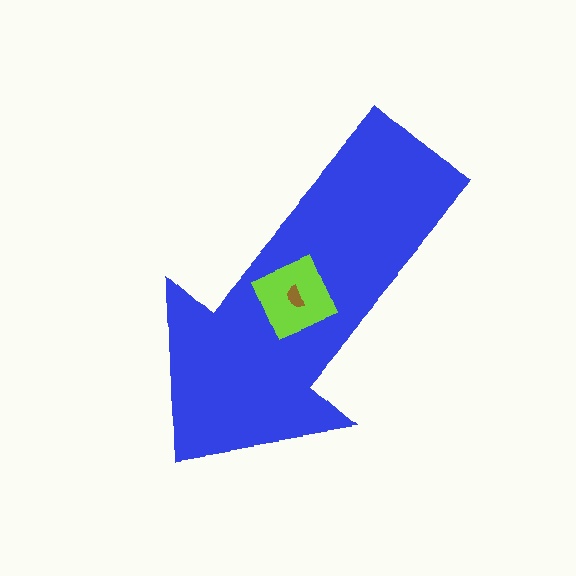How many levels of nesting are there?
3.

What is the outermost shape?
The blue arrow.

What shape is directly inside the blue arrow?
The lime diamond.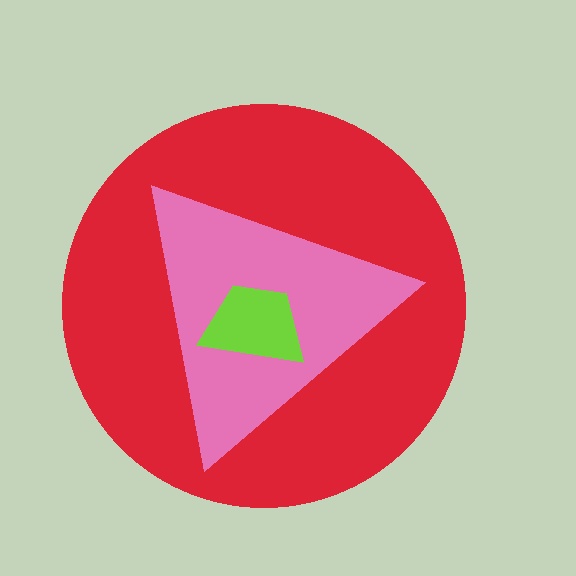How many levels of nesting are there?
3.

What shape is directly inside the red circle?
The pink triangle.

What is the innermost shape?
The lime trapezoid.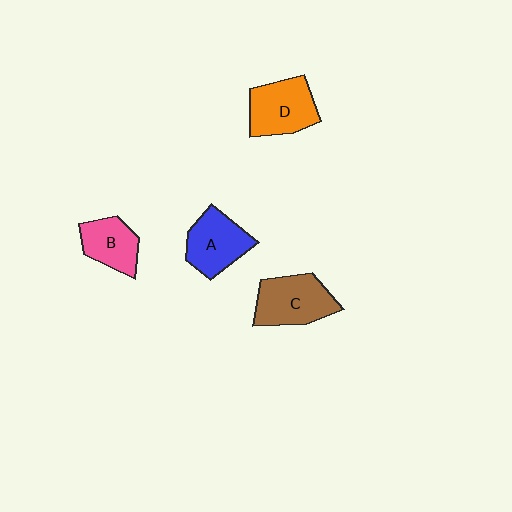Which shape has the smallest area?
Shape B (pink).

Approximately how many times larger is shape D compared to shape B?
Approximately 1.3 times.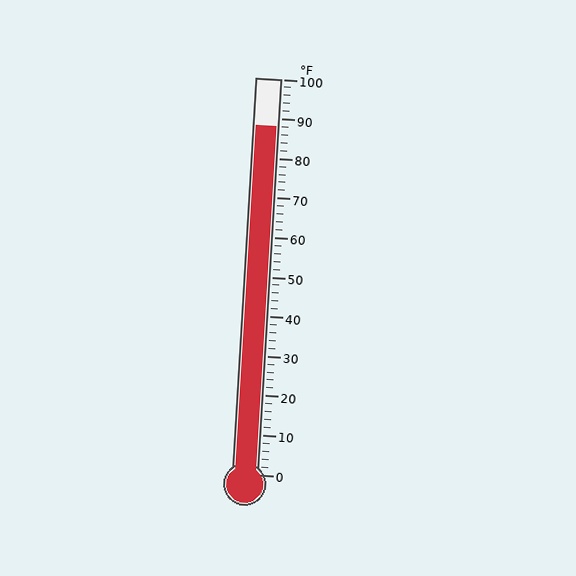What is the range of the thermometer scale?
The thermometer scale ranges from 0°F to 100°F.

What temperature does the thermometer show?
The thermometer shows approximately 88°F.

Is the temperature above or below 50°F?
The temperature is above 50°F.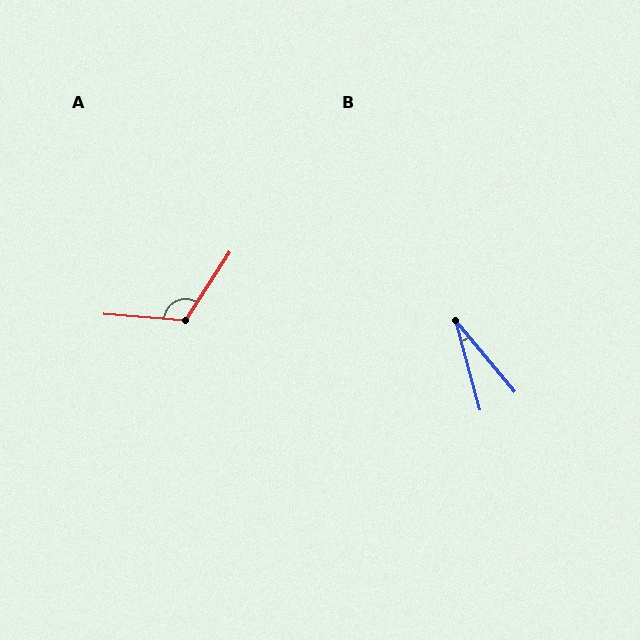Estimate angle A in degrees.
Approximately 118 degrees.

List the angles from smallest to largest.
B (24°), A (118°).